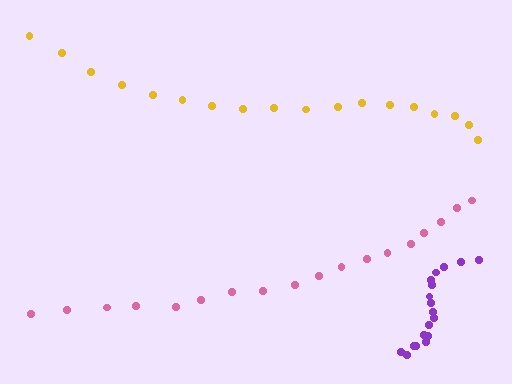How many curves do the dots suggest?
There are 3 distinct paths.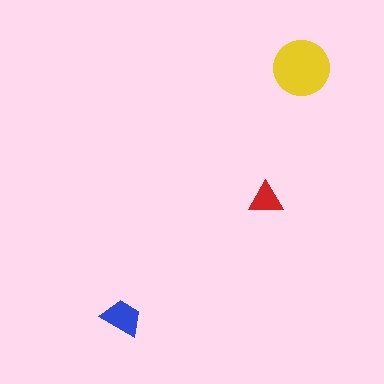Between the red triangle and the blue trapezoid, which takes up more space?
The blue trapezoid.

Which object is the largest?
The yellow circle.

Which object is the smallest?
The red triangle.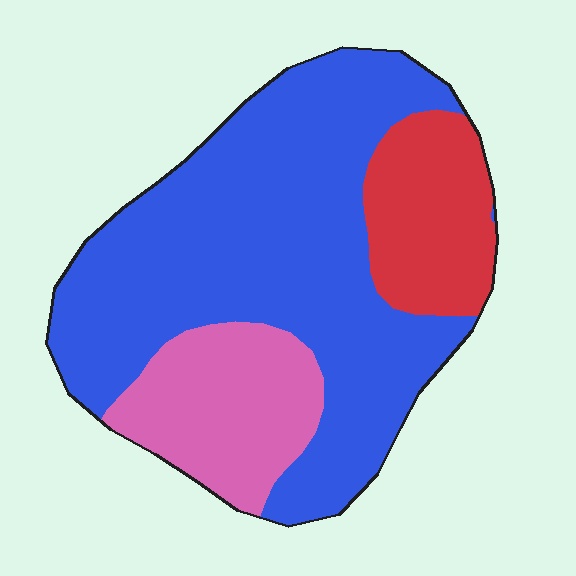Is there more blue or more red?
Blue.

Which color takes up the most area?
Blue, at roughly 65%.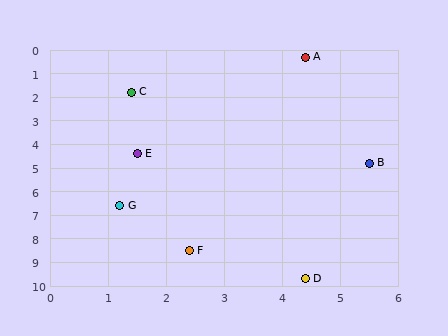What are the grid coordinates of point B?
Point B is at approximately (5.5, 4.8).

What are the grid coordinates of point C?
Point C is at approximately (1.4, 1.8).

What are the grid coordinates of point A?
Point A is at approximately (4.4, 0.3).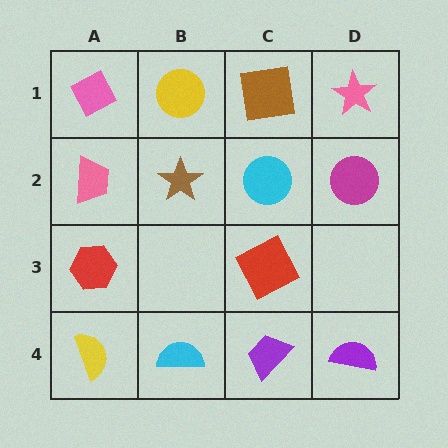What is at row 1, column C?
A brown square.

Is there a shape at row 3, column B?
No, that cell is empty.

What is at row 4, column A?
A yellow semicircle.